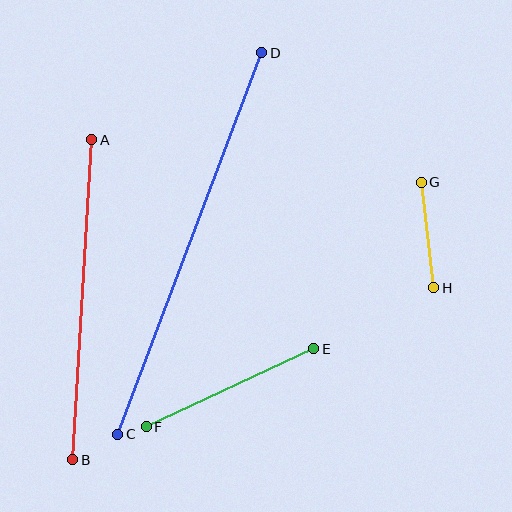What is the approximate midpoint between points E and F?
The midpoint is at approximately (230, 388) pixels.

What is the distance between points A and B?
The distance is approximately 321 pixels.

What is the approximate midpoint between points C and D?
The midpoint is at approximately (190, 244) pixels.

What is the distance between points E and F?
The distance is approximately 185 pixels.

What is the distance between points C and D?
The distance is approximately 408 pixels.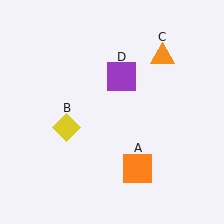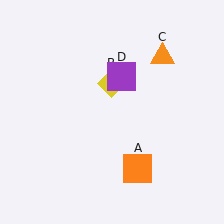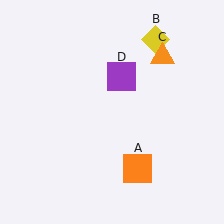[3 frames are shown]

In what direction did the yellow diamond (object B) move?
The yellow diamond (object B) moved up and to the right.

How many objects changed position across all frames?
1 object changed position: yellow diamond (object B).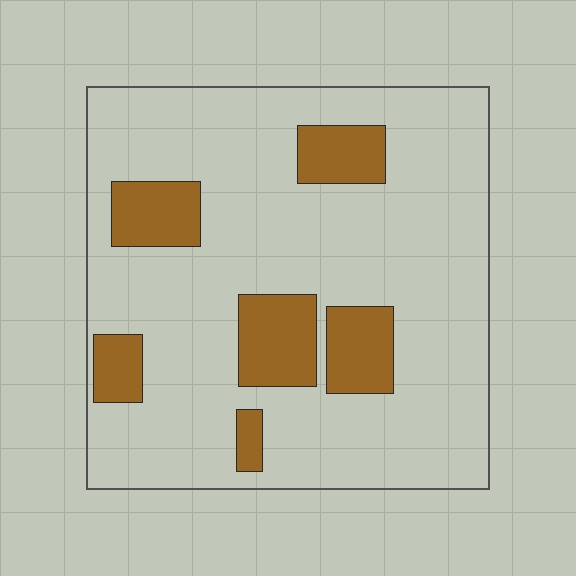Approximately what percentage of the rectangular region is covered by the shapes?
Approximately 20%.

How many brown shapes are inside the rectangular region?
6.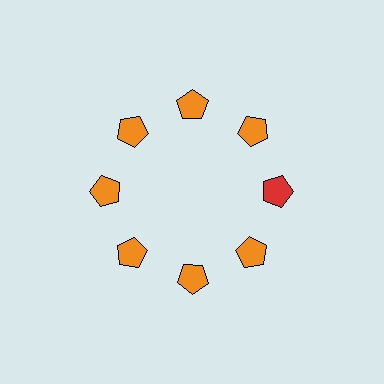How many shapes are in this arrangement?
There are 8 shapes arranged in a ring pattern.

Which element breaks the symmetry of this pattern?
The red pentagon at roughly the 3 o'clock position breaks the symmetry. All other shapes are orange pentagons.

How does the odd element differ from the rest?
It has a different color: red instead of orange.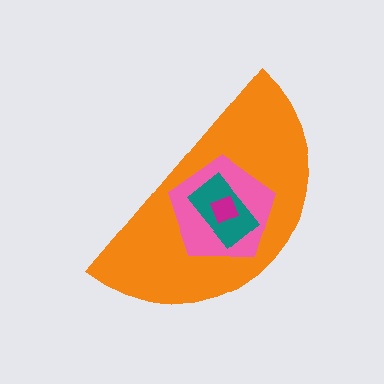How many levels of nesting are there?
4.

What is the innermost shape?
The magenta diamond.